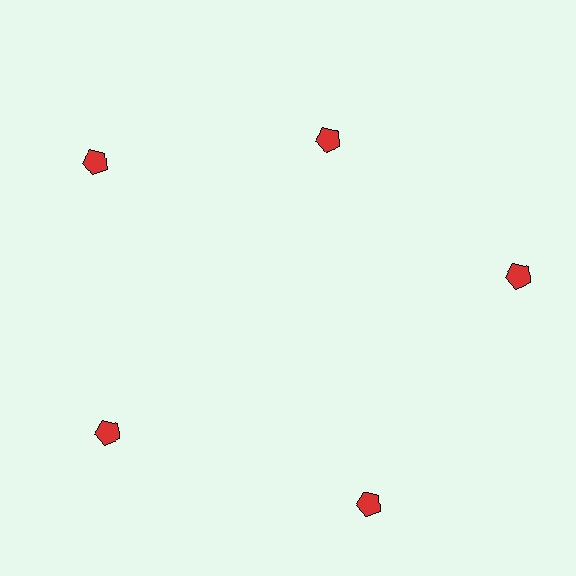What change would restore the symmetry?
The symmetry would be restored by moving it outward, back onto the ring so that all 5 pentagons sit at equal angles and equal distance from the center.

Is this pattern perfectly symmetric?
No. The 5 red pentagons are arranged in a ring, but one element near the 1 o'clock position is pulled inward toward the center, breaking the 5-fold rotational symmetry.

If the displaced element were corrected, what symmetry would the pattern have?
It would have 5-fold rotational symmetry — the pattern would map onto itself every 72 degrees.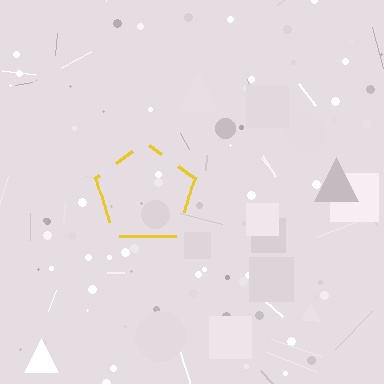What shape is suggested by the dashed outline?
The dashed outline suggests a pentagon.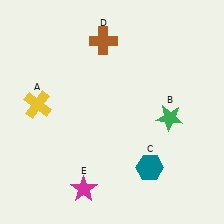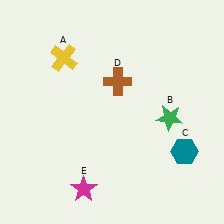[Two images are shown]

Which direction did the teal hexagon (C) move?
The teal hexagon (C) moved right.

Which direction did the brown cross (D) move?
The brown cross (D) moved down.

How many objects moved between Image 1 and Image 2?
3 objects moved between the two images.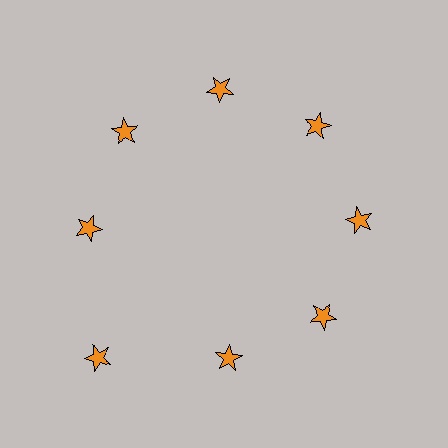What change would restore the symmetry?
The symmetry would be restored by moving it inward, back onto the ring so that all 8 stars sit at equal angles and equal distance from the center.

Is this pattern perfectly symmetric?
No. The 8 orange stars are arranged in a ring, but one element near the 8 o'clock position is pushed outward from the center, breaking the 8-fold rotational symmetry.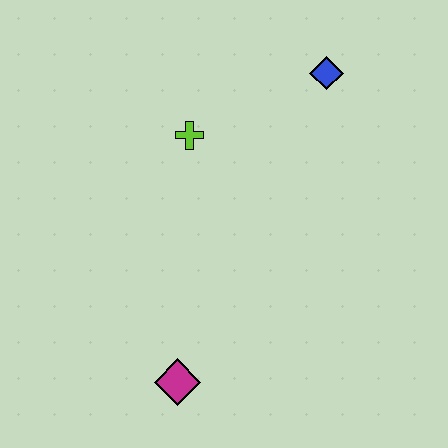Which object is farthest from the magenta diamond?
The blue diamond is farthest from the magenta diamond.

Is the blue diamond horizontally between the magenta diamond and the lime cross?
No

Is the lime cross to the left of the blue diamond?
Yes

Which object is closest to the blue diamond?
The lime cross is closest to the blue diamond.